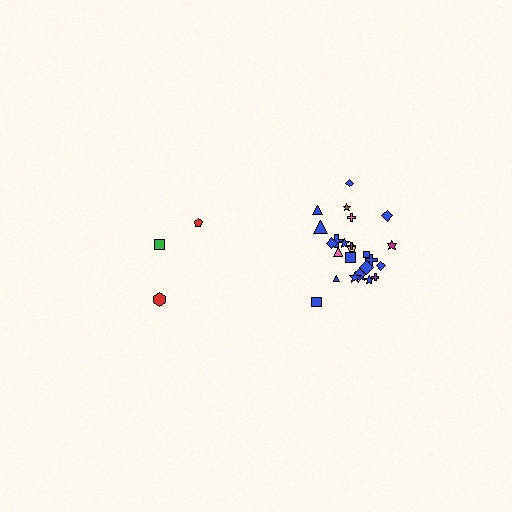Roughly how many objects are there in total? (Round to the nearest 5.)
Roughly 30 objects in total.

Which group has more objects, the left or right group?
The right group.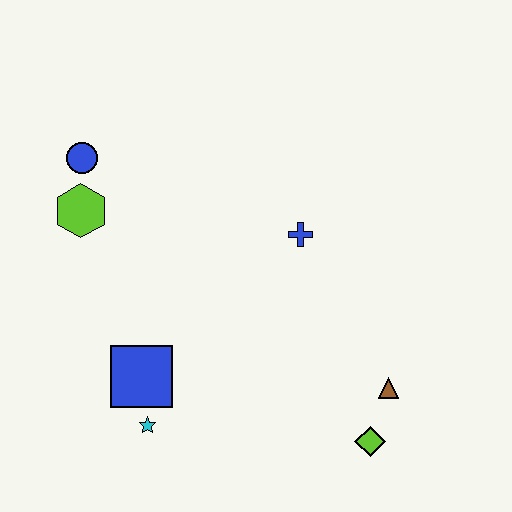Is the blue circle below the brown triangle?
No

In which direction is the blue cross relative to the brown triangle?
The blue cross is above the brown triangle.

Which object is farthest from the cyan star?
The blue circle is farthest from the cyan star.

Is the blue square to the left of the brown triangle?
Yes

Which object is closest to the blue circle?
The lime hexagon is closest to the blue circle.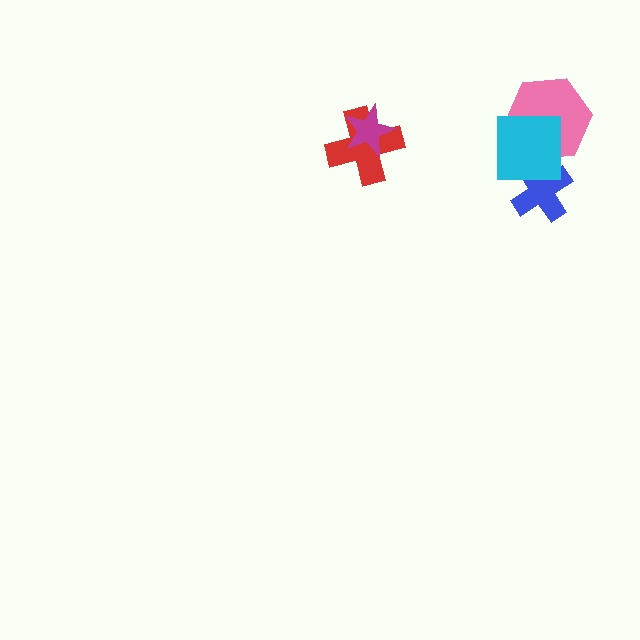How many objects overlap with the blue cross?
1 object overlaps with the blue cross.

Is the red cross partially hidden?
Yes, it is partially covered by another shape.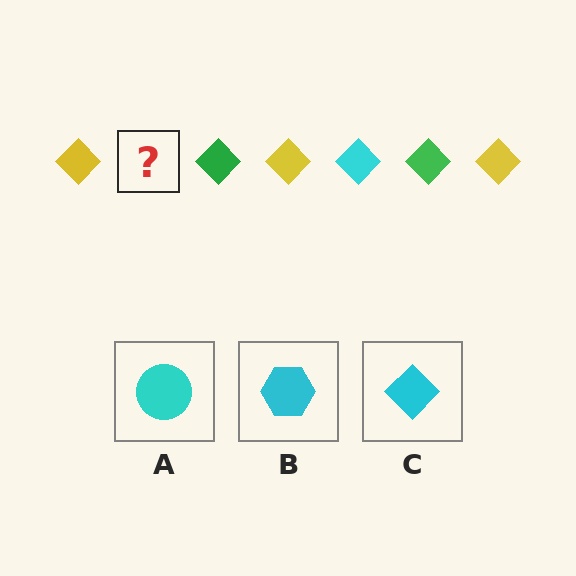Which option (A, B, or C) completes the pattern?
C.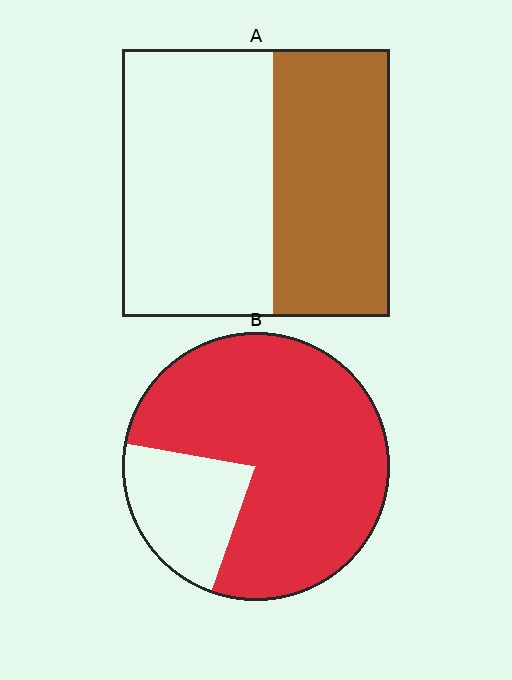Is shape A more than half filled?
No.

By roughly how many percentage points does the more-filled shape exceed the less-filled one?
By roughly 35 percentage points (B over A).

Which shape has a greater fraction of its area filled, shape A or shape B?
Shape B.